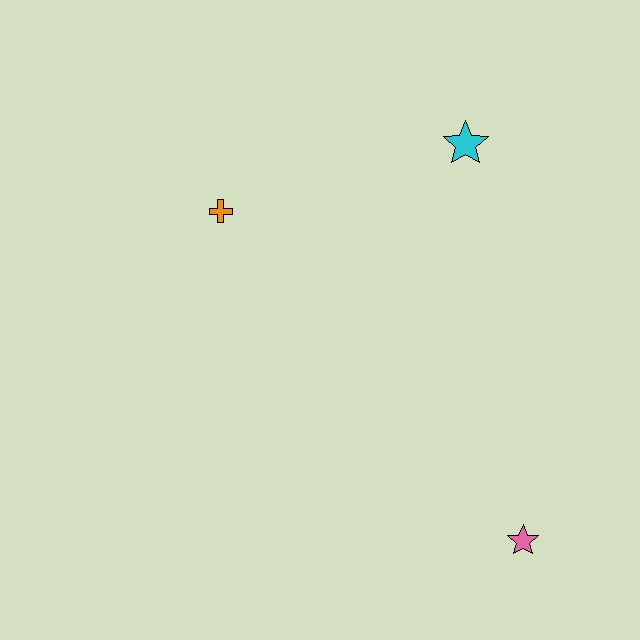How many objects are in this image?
There are 3 objects.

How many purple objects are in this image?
There are no purple objects.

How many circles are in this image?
There are no circles.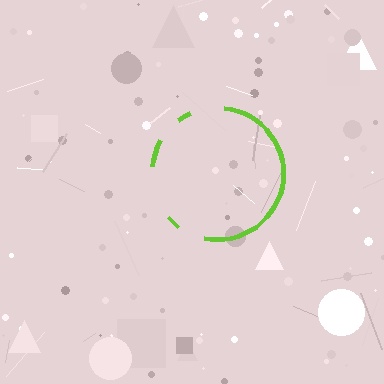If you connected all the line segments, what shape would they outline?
They would outline a circle.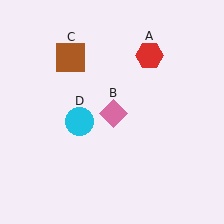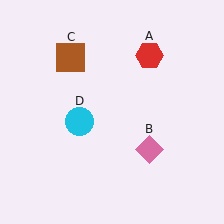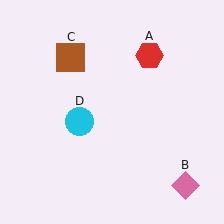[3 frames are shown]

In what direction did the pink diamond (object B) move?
The pink diamond (object B) moved down and to the right.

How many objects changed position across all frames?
1 object changed position: pink diamond (object B).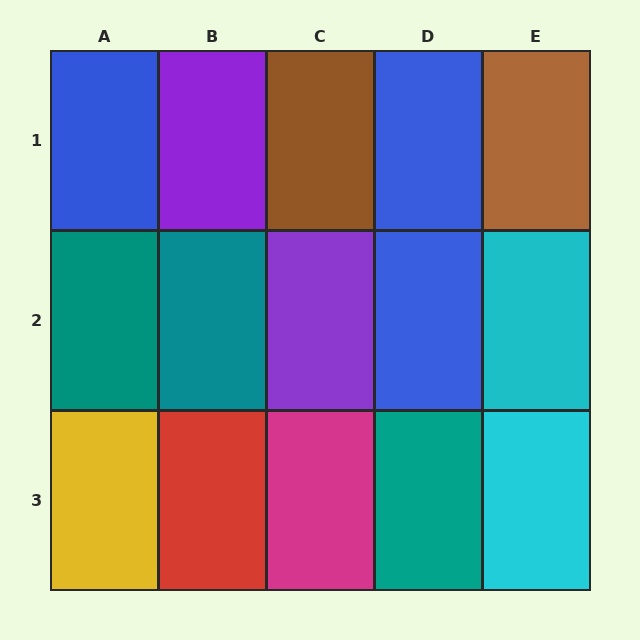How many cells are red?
1 cell is red.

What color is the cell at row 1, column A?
Blue.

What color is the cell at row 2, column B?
Teal.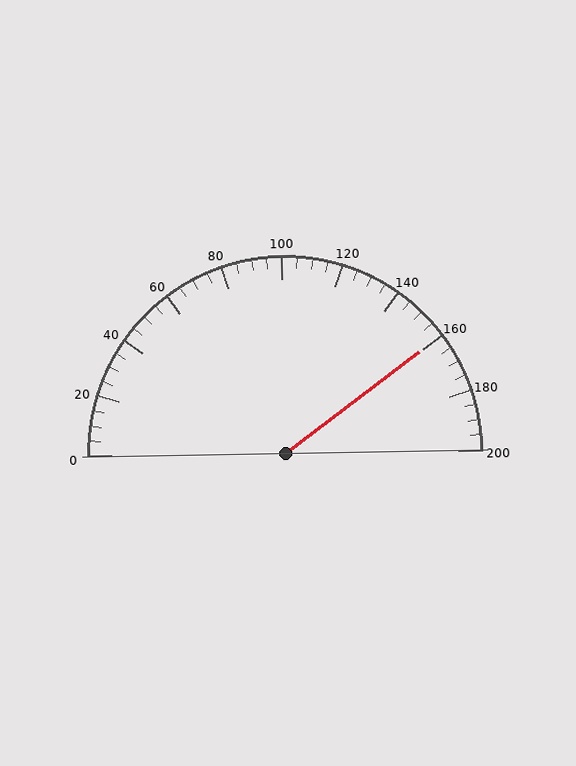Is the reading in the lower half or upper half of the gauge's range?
The reading is in the upper half of the range (0 to 200).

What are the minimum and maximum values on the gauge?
The gauge ranges from 0 to 200.